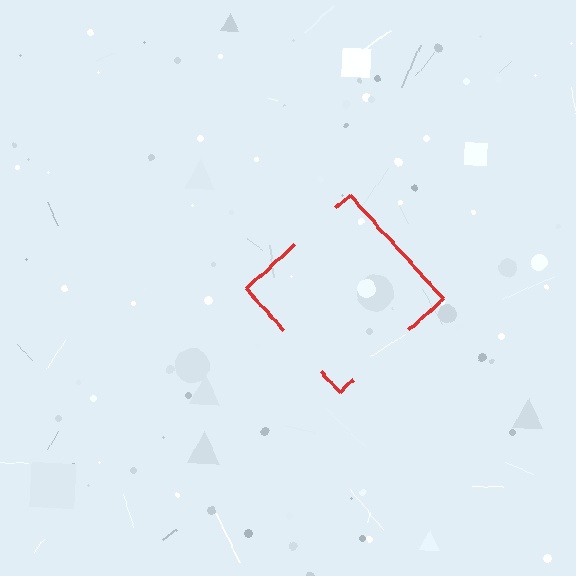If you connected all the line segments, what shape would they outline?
They would outline a diamond.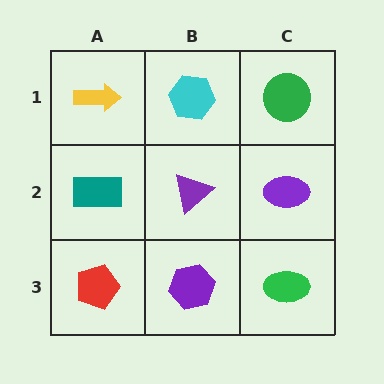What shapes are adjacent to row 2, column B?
A cyan hexagon (row 1, column B), a purple hexagon (row 3, column B), a teal rectangle (row 2, column A), a purple ellipse (row 2, column C).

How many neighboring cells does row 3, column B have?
3.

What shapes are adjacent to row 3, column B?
A purple triangle (row 2, column B), a red pentagon (row 3, column A), a green ellipse (row 3, column C).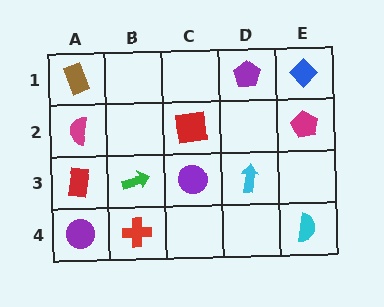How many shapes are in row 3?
4 shapes.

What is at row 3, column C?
A purple circle.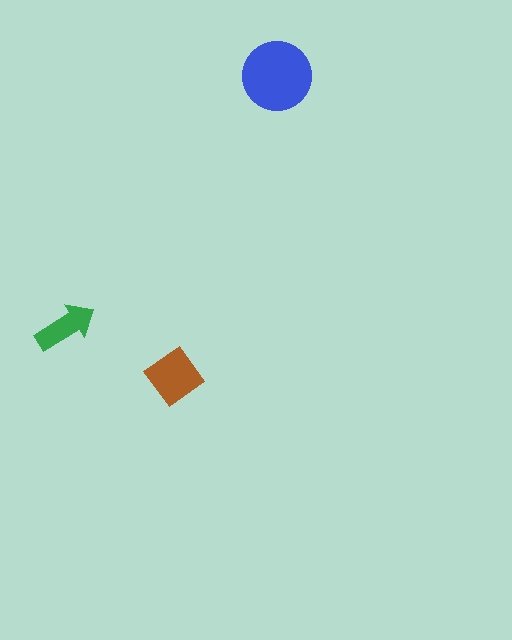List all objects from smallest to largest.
The green arrow, the brown diamond, the blue circle.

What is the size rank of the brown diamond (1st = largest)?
2nd.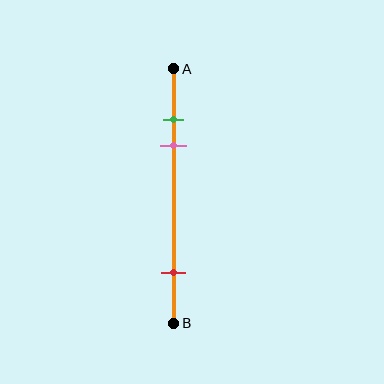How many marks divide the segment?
There are 3 marks dividing the segment.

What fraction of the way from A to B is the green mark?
The green mark is approximately 20% (0.2) of the way from A to B.